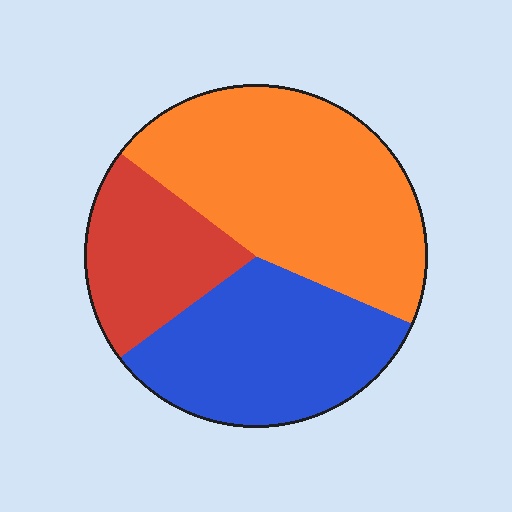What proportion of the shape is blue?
Blue covers about 35% of the shape.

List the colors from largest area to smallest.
From largest to smallest: orange, blue, red.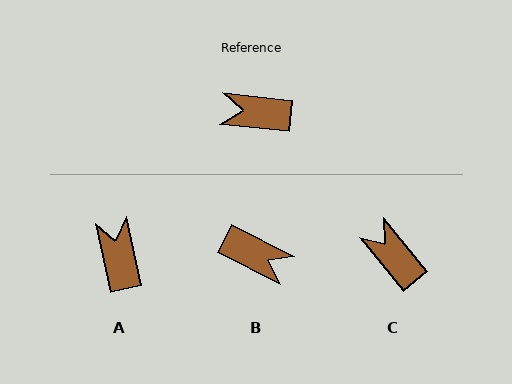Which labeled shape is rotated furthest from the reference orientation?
B, about 160 degrees away.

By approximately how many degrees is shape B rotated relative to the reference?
Approximately 160 degrees counter-clockwise.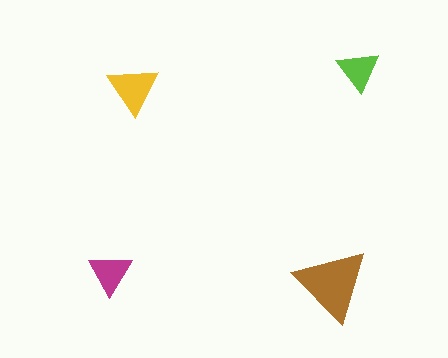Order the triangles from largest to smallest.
the brown one, the yellow one, the magenta one, the lime one.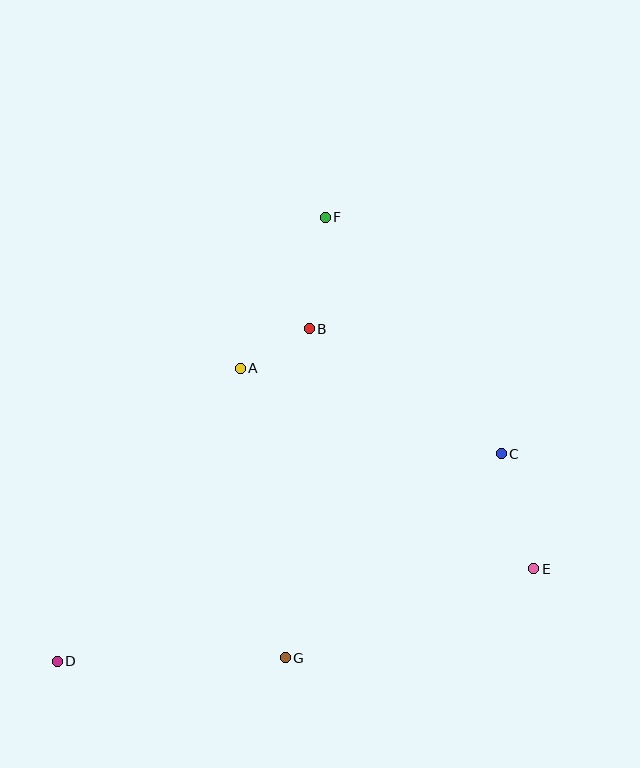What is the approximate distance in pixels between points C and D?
The distance between C and D is approximately 490 pixels.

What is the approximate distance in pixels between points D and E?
The distance between D and E is approximately 486 pixels.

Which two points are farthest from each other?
Points D and F are farthest from each other.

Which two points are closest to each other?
Points A and B are closest to each other.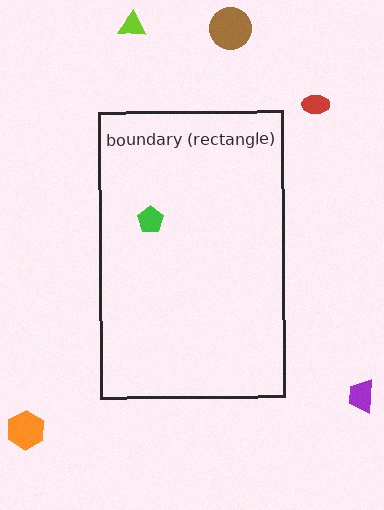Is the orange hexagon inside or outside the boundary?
Outside.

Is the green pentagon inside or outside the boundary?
Inside.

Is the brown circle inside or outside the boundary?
Outside.